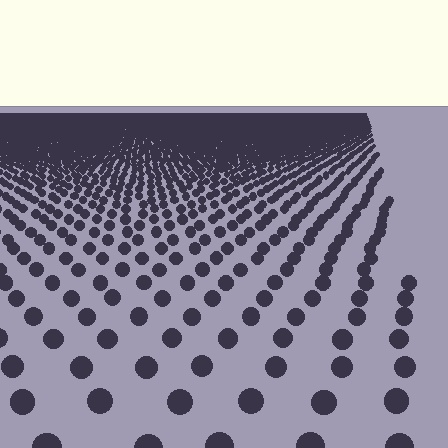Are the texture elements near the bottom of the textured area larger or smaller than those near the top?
Larger. Near the bottom, elements are closer to the viewer and appear at a bigger on-screen size.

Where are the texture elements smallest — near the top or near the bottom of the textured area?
Near the top.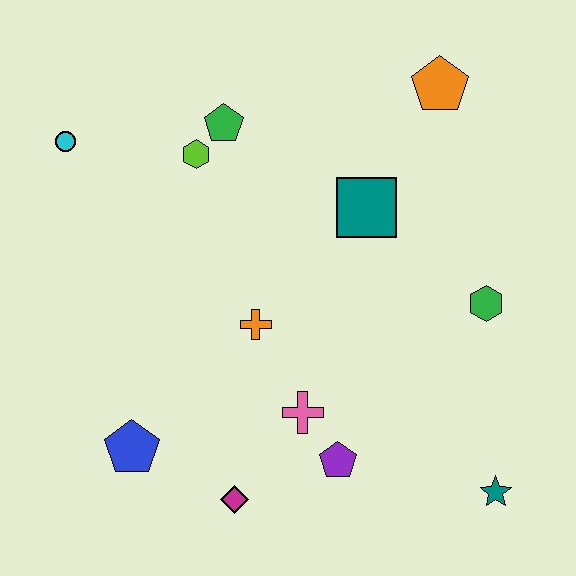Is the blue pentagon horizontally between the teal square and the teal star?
No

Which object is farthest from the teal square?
The blue pentagon is farthest from the teal square.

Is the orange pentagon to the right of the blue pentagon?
Yes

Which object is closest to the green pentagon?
The lime hexagon is closest to the green pentagon.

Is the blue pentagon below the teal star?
No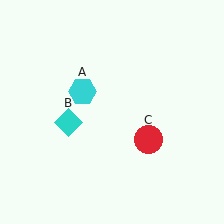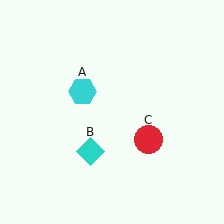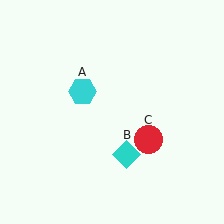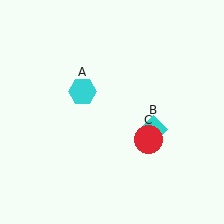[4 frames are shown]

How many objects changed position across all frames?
1 object changed position: cyan diamond (object B).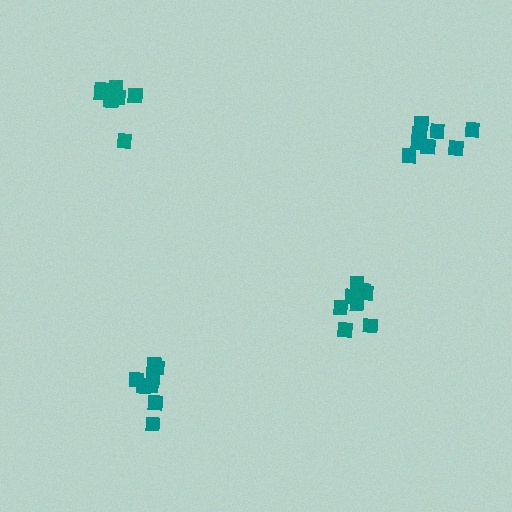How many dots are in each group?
Group 1: 8 dots, Group 2: 8 dots, Group 3: 8 dots, Group 4: 8 dots (32 total).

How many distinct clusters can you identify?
There are 4 distinct clusters.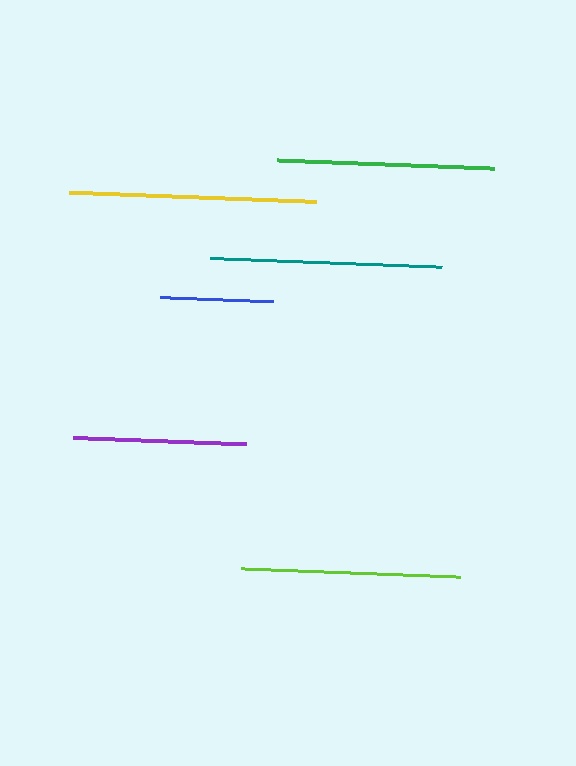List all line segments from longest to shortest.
From longest to shortest: yellow, teal, lime, green, purple, blue.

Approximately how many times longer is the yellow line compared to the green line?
The yellow line is approximately 1.1 times the length of the green line.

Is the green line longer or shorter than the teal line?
The teal line is longer than the green line.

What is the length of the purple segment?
The purple segment is approximately 173 pixels long.